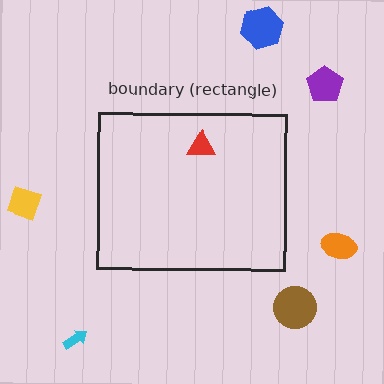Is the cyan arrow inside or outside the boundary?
Outside.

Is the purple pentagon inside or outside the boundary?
Outside.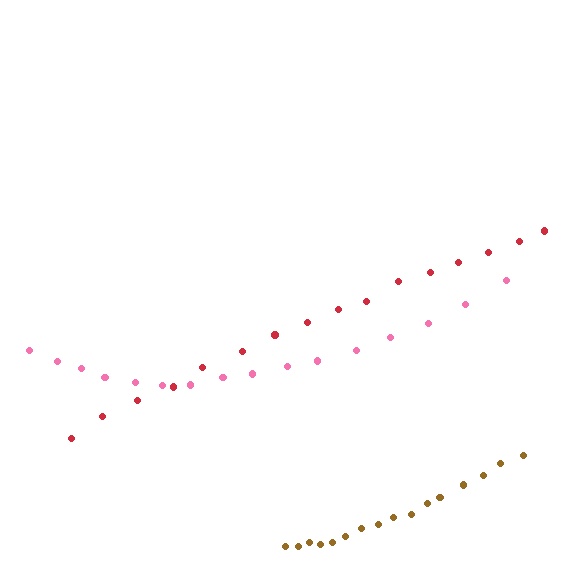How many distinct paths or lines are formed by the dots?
There are 3 distinct paths.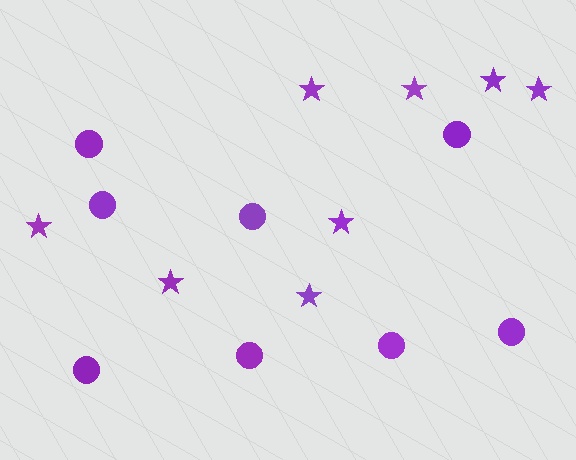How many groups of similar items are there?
There are 2 groups: one group of circles (8) and one group of stars (8).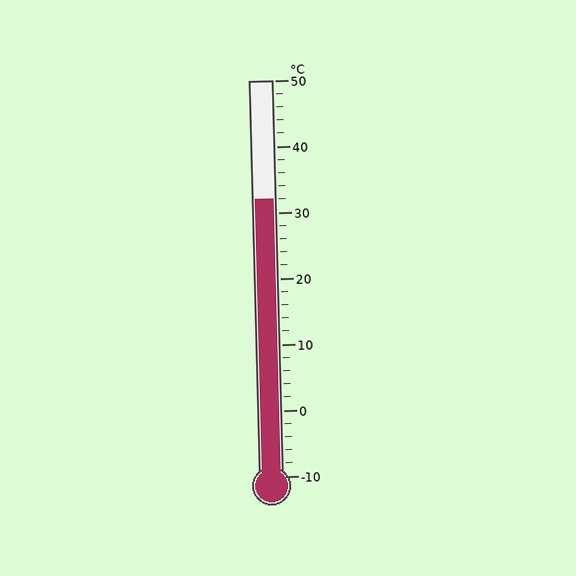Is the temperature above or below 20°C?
The temperature is above 20°C.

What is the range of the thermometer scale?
The thermometer scale ranges from -10°C to 50°C.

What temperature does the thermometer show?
The thermometer shows approximately 32°C.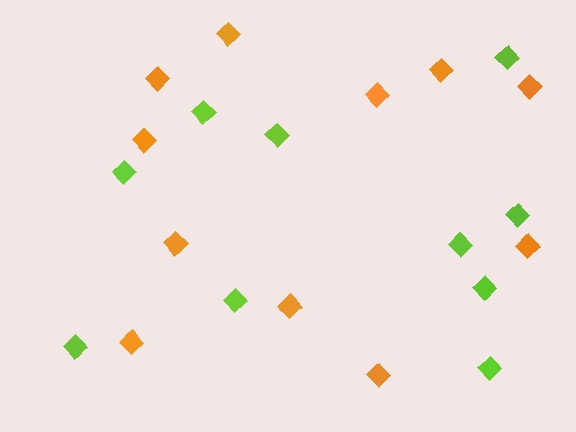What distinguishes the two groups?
There are 2 groups: one group of orange diamonds (11) and one group of lime diamonds (10).